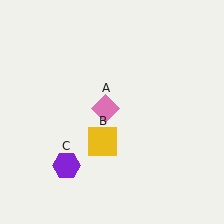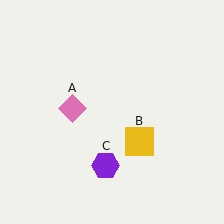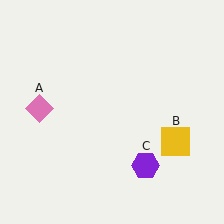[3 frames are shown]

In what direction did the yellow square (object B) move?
The yellow square (object B) moved right.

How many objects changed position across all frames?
3 objects changed position: pink diamond (object A), yellow square (object B), purple hexagon (object C).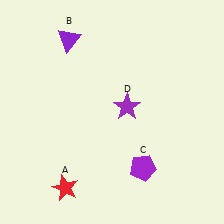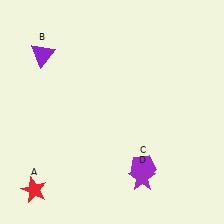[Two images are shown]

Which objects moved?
The objects that moved are: the red star (A), the purple triangle (B), the purple star (D).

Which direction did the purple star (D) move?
The purple star (D) moved down.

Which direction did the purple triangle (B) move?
The purple triangle (B) moved left.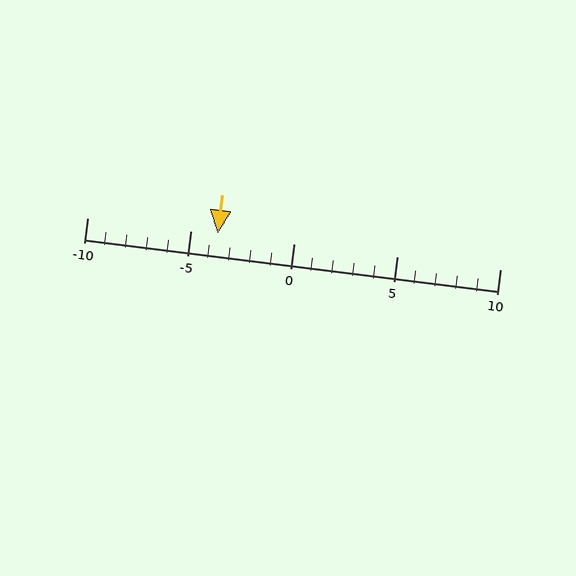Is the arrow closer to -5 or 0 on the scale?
The arrow is closer to -5.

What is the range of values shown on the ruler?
The ruler shows values from -10 to 10.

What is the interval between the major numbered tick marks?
The major tick marks are spaced 5 units apart.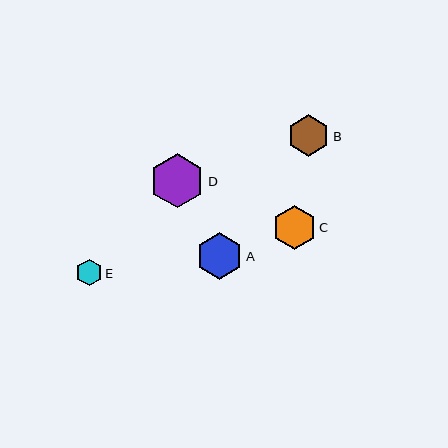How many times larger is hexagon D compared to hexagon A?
Hexagon D is approximately 1.2 times the size of hexagon A.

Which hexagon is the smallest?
Hexagon E is the smallest with a size of approximately 27 pixels.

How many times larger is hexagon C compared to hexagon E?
Hexagon C is approximately 1.6 times the size of hexagon E.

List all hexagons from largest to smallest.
From largest to smallest: D, A, C, B, E.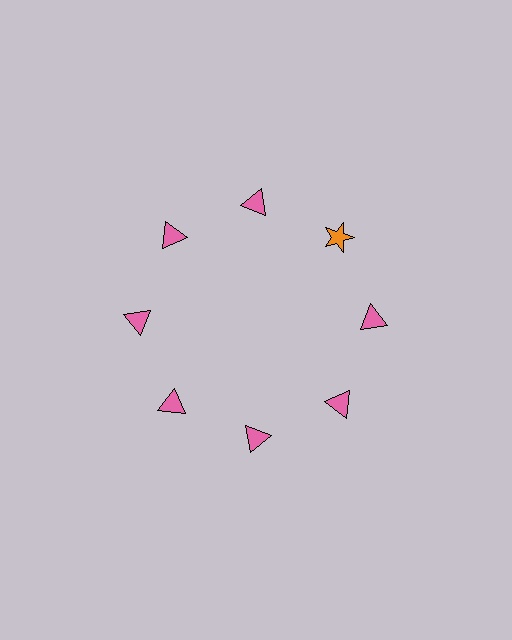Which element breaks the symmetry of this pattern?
The orange star at roughly the 2 o'clock position breaks the symmetry. All other shapes are pink triangles.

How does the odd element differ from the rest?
It differs in both color (orange instead of pink) and shape (star instead of triangle).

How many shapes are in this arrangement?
There are 8 shapes arranged in a ring pattern.